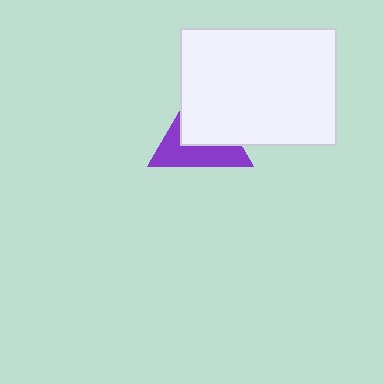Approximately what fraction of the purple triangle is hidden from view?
Roughly 51% of the purple triangle is hidden behind the white rectangle.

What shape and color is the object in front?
The object in front is a white rectangle.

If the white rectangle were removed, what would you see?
You would see the complete purple triangle.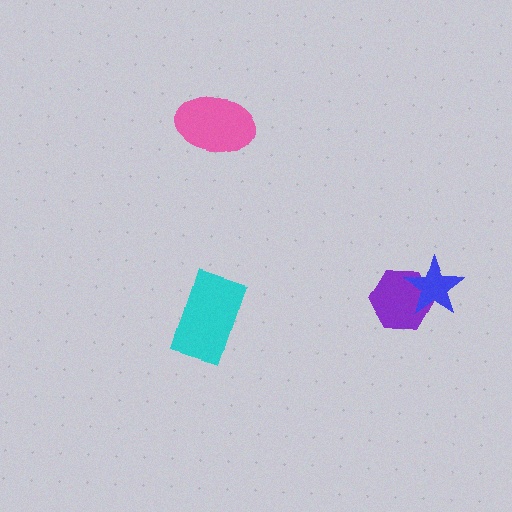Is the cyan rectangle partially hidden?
No, no other shape covers it.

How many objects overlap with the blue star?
1 object overlaps with the blue star.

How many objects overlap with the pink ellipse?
0 objects overlap with the pink ellipse.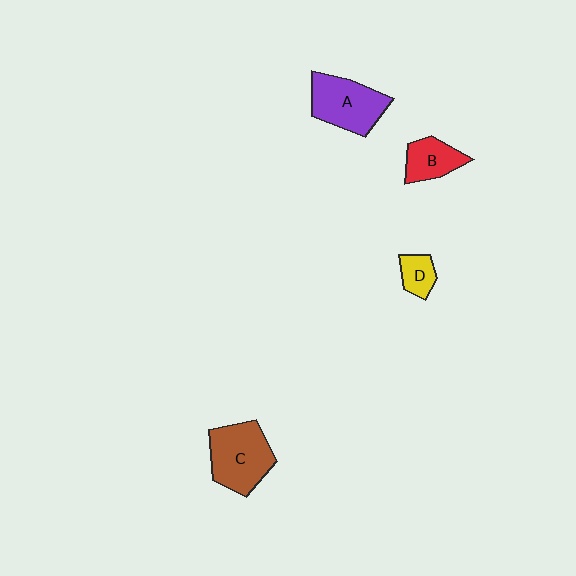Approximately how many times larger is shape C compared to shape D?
Approximately 2.8 times.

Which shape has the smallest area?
Shape D (yellow).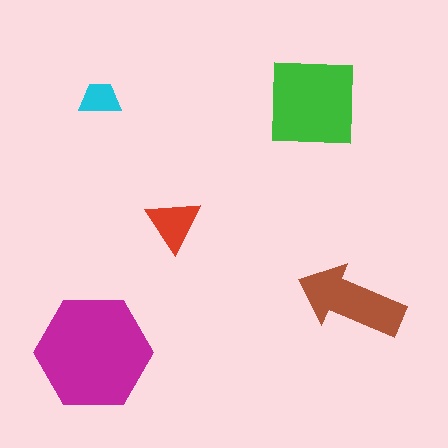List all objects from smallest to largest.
The cyan trapezoid, the red triangle, the brown arrow, the green square, the magenta hexagon.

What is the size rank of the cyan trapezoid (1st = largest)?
5th.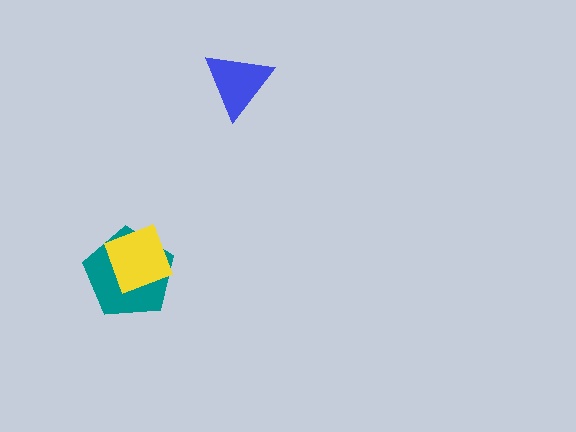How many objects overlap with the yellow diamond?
1 object overlaps with the yellow diamond.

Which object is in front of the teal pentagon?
The yellow diamond is in front of the teal pentagon.